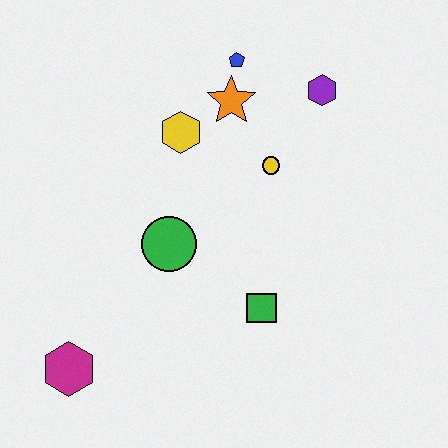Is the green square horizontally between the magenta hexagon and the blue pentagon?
No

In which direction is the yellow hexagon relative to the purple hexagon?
The yellow hexagon is to the left of the purple hexagon.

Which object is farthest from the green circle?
The purple hexagon is farthest from the green circle.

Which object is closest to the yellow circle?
The orange star is closest to the yellow circle.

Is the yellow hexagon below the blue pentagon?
Yes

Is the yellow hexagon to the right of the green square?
No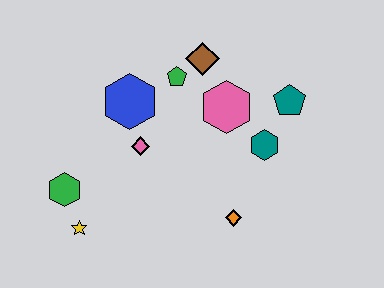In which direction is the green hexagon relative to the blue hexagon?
The green hexagon is below the blue hexagon.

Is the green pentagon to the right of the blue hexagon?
Yes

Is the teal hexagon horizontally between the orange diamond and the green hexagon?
No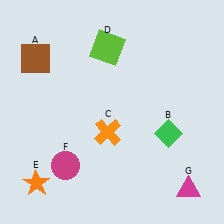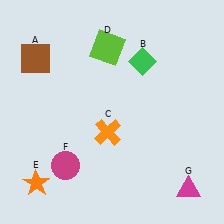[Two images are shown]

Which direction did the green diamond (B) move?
The green diamond (B) moved up.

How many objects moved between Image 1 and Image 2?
1 object moved between the two images.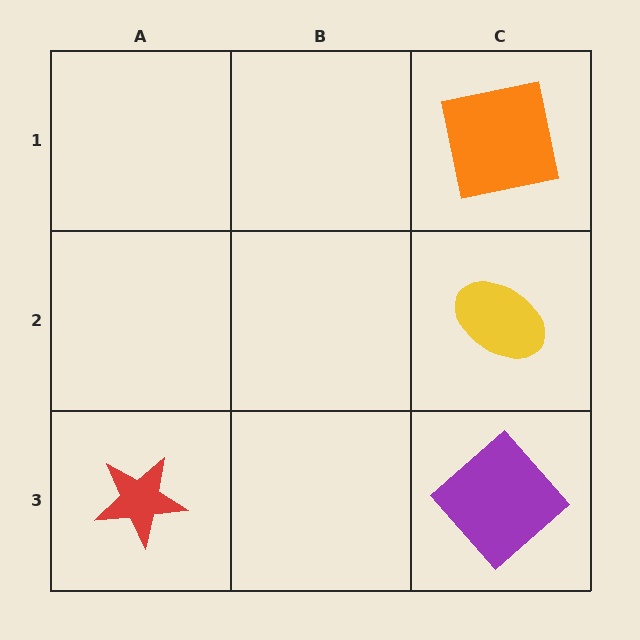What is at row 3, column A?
A red star.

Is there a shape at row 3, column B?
No, that cell is empty.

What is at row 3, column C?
A purple diamond.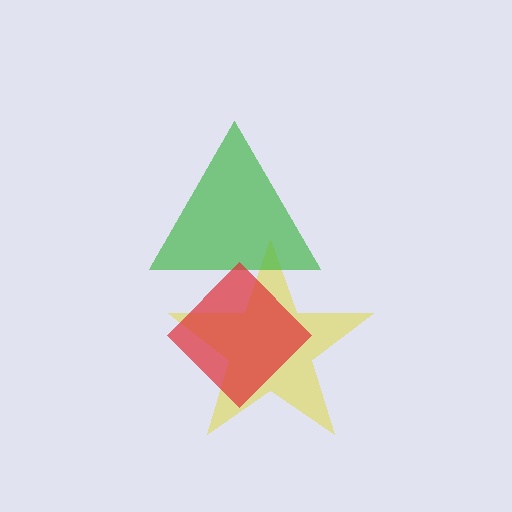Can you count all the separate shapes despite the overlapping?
Yes, there are 3 separate shapes.